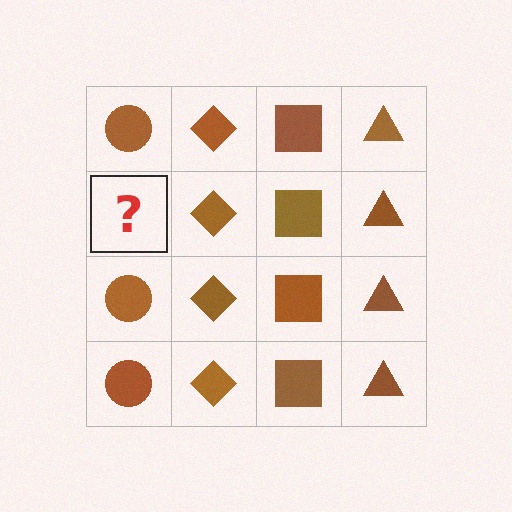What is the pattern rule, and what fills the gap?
The rule is that each column has a consistent shape. The gap should be filled with a brown circle.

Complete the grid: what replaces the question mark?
The question mark should be replaced with a brown circle.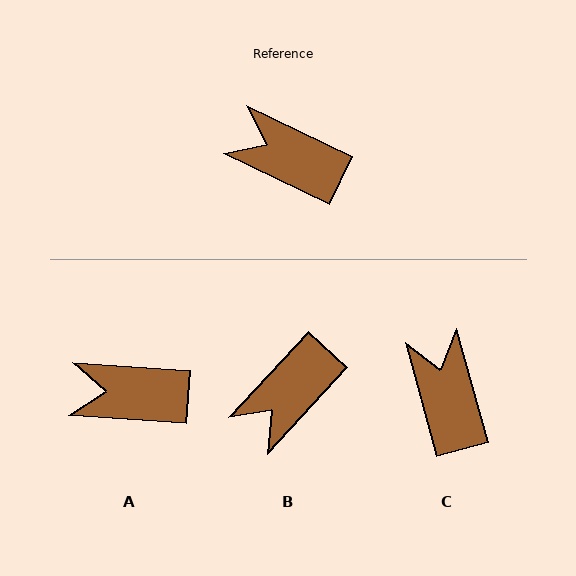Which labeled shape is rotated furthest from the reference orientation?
B, about 73 degrees away.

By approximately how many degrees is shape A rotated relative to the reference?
Approximately 22 degrees counter-clockwise.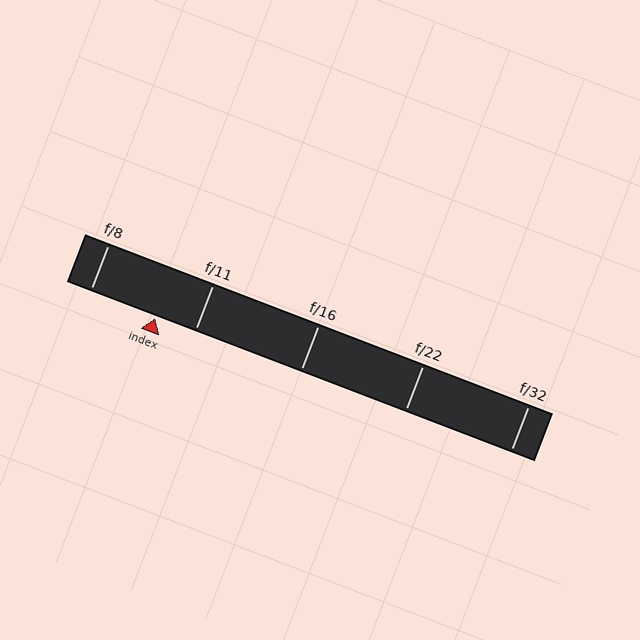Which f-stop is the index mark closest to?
The index mark is closest to f/11.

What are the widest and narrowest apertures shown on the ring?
The widest aperture shown is f/8 and the narrowest is f/32.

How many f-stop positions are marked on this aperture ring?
There are 5 f-stop positions marked.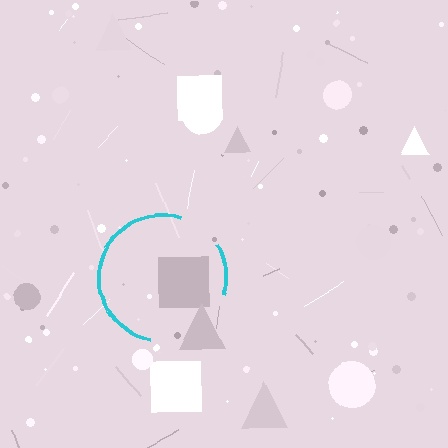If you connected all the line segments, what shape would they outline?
They would outline a circle.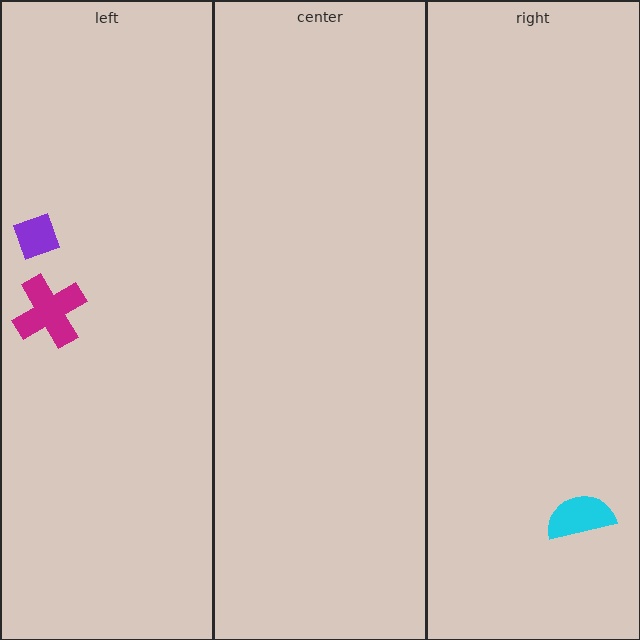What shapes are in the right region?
The cyan semicircle.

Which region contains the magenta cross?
The left region.